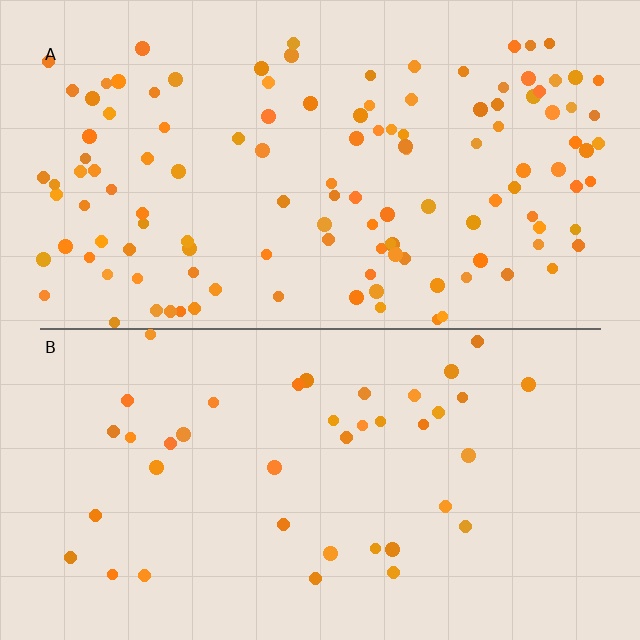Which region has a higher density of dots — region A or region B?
A (the top).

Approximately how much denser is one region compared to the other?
Approximately 3.1× — region A over region B.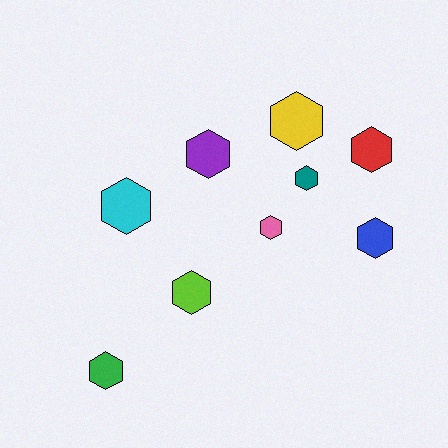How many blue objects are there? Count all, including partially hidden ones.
There is 1 blue object.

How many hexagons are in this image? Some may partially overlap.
There are 9 hexagons.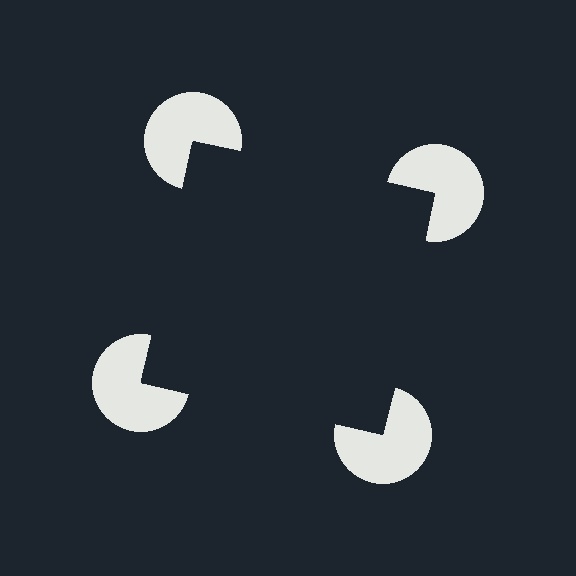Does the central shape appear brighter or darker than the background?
It typically appears slightly darker than the background, even though no actual brightness change is drawn.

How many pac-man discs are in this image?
There are 4 — one at each vertex of the illusory square.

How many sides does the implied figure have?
4 sides.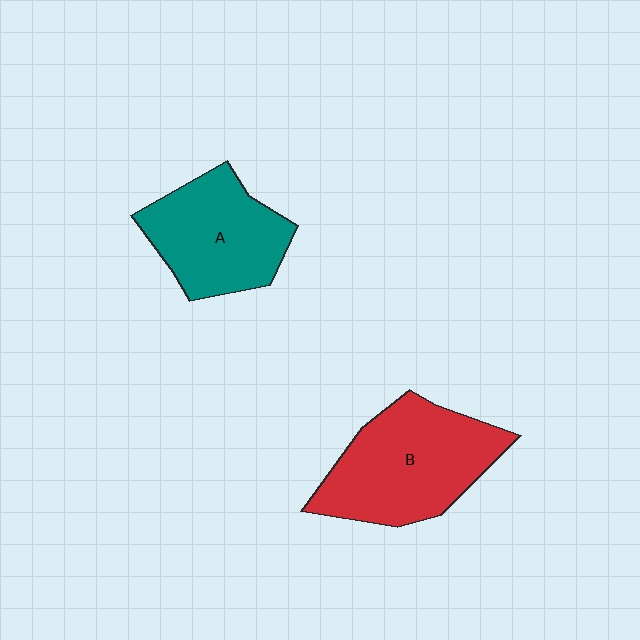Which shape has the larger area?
Shape B (red).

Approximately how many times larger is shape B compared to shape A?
Approximately 1.2 times.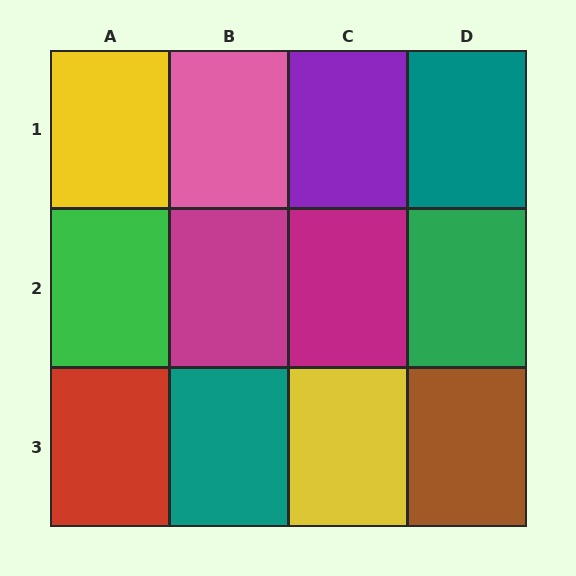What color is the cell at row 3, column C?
Yellow.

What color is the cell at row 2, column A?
Green.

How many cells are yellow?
2 cells are yellow.